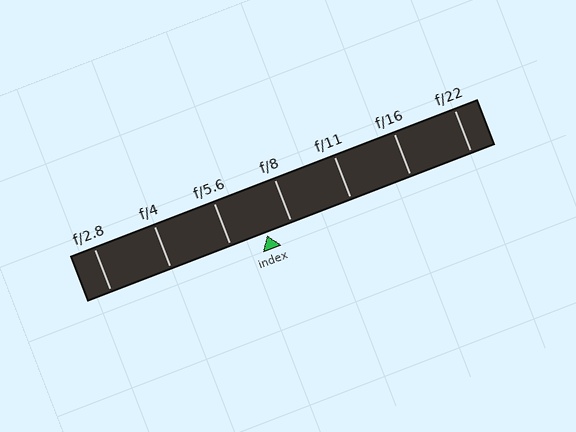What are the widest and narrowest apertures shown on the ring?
The widest aperture shown is f/2.8 and the narrowest is f/22.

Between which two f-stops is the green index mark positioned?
The index mark is between f/5.6 and f/8.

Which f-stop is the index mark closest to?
The index mark is closest to f/8.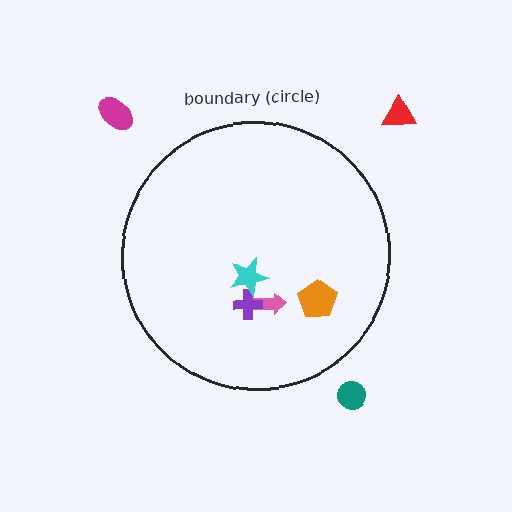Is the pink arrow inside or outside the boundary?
Inside.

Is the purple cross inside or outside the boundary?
Inside.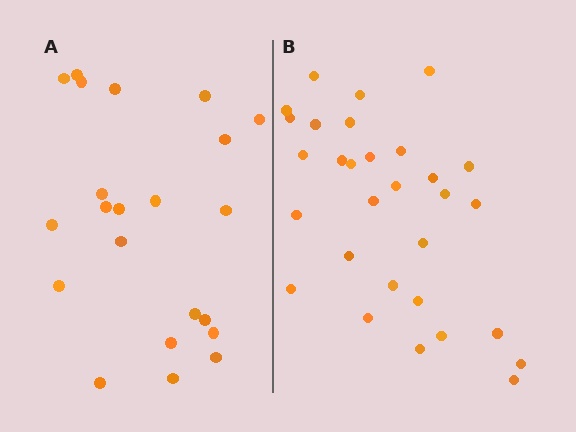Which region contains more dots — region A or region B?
Region B (the right region) has more dots.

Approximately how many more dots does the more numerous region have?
Region B has roughly 8 or so more dots than region A.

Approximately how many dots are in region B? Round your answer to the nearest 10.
About 30 dots.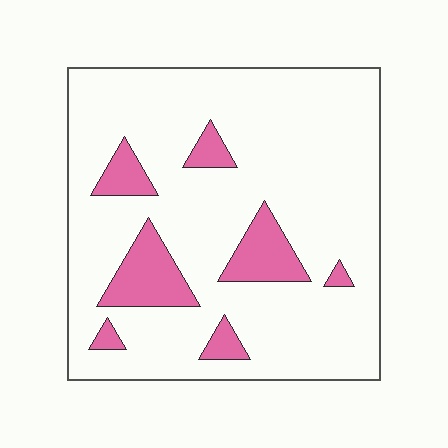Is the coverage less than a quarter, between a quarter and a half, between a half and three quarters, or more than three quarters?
Less than a quarter.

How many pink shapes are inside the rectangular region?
7.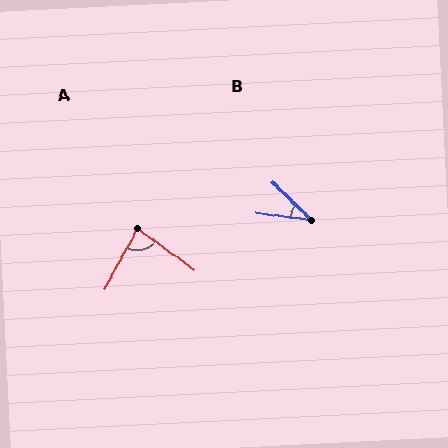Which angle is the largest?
A, at approximately 83 degrees.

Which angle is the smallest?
B, at approximately 37 degrees.